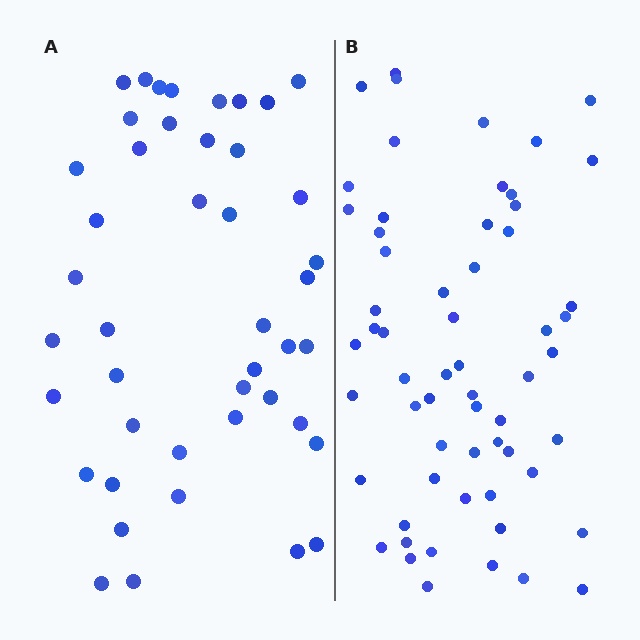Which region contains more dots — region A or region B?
Region B (the right region) has more dots.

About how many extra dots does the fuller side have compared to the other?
Region B has approximately 15 more dots than region A.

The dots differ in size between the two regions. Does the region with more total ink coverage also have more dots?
No. Region A has more total ink coverage because its dots are larger, but region B actually contains more individual dots. Total area can be misleading — the number of items is what matters here.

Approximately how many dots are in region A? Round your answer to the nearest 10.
About 40 dots. (The exact count is 44, which rounds to 40.)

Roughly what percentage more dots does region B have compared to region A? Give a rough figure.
About 35% more.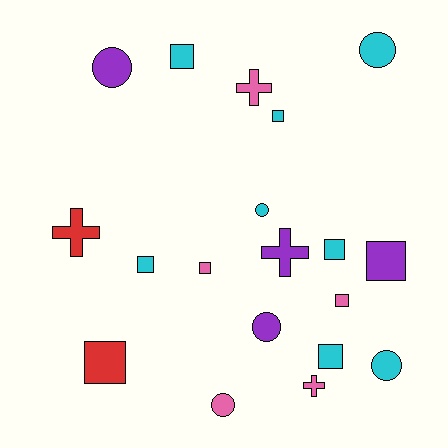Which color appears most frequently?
Cyan, with 8 objects.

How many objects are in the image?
There are 19 objects.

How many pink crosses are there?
There are 2 pink crosses.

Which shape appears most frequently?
Square, with 9 objects.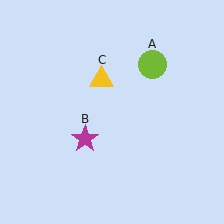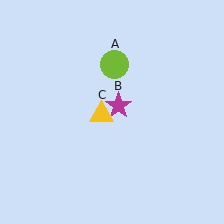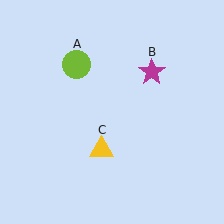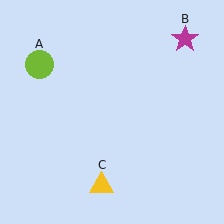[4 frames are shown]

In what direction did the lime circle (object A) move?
The lime circle (object A) moved left.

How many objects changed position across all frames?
3 objects changed position: lime circle (object A), magenta star (object B), yellow triangle (object C).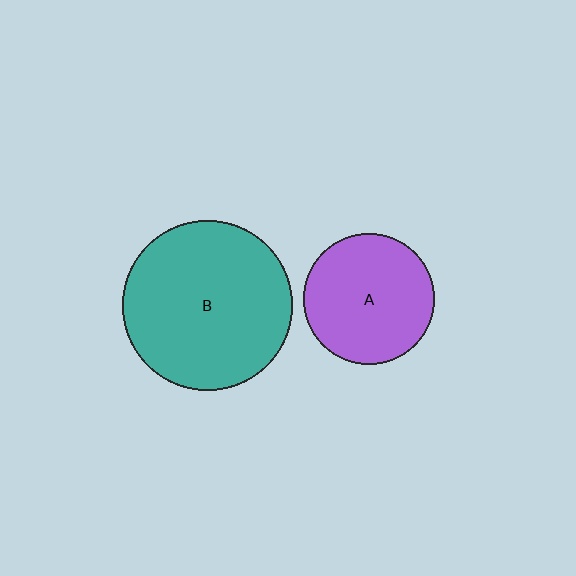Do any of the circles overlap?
No, none of the circles overlap.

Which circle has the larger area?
Circle B (teal).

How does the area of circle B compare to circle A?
Approximately 1.7 times.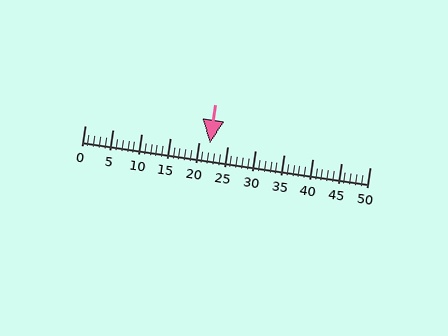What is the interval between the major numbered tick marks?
The major tick marks are spaced 5 units apart.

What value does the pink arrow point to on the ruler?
The pink arrow points to approximately 22.